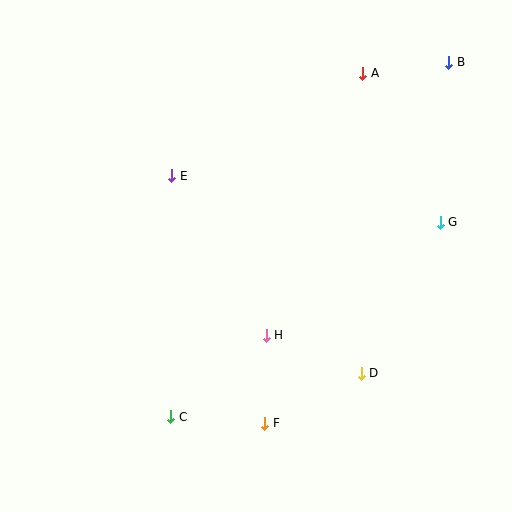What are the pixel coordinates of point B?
Point B is at (449, 62).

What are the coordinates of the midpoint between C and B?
The midpoint between C and B is at (310, 240).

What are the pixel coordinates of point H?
Point H is at (266, 335).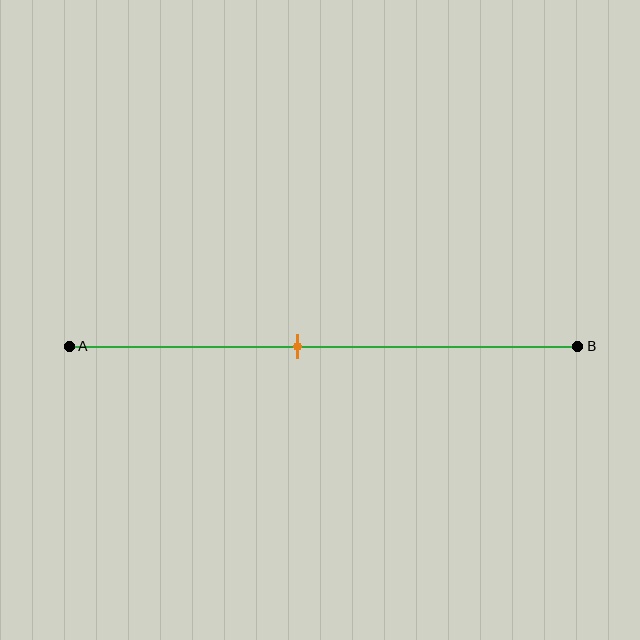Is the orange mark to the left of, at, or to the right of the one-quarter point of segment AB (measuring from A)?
The orange mark is to the right of the one-quarter point of segment AB.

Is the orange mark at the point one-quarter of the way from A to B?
No, the mark is at about 45% from A, not at the 25% one-quarter point.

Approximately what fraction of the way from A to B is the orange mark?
The orange mark is approximately 45% of the way from A to B.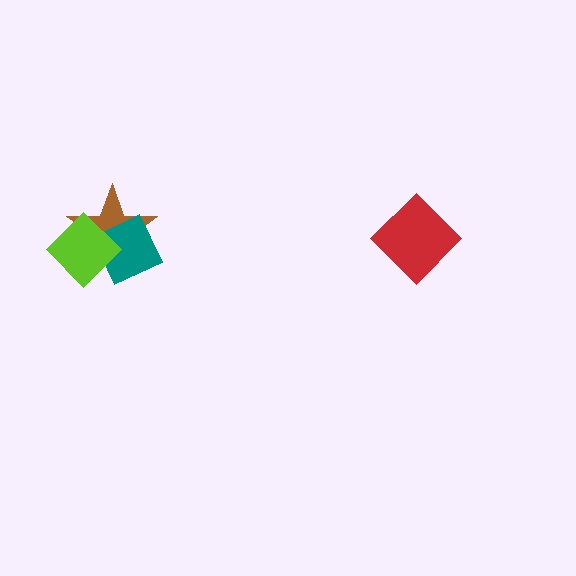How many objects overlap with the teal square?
2 objects overlap with the teal square.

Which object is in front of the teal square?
The lime diamond is in front of the teal square.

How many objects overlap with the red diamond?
0 objects overlap with the red diamond.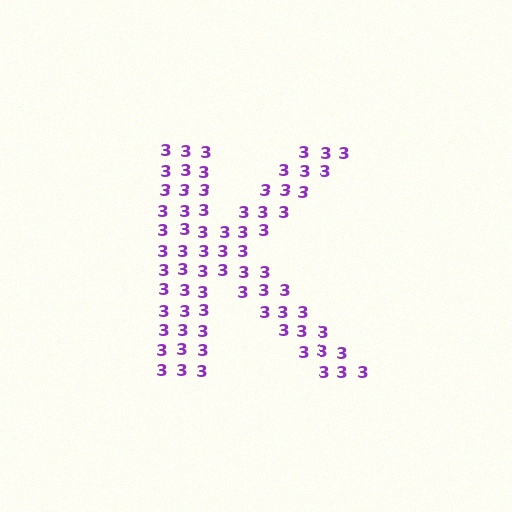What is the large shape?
The large shape is the letter K.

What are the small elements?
The small elements are digit 3's.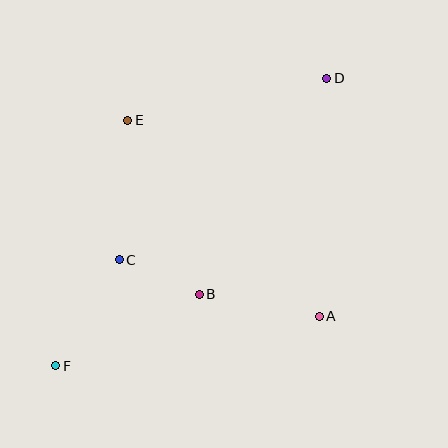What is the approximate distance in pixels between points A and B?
The distance between A and B is approximately 122 pixels.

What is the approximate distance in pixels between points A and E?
The distance between A and E is approximately 274 pixels.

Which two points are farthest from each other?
Points D and F are farthest from each other.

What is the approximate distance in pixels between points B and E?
The distance between B and E is approximately 188 pixels.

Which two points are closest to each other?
Points B and C are closest to each other.